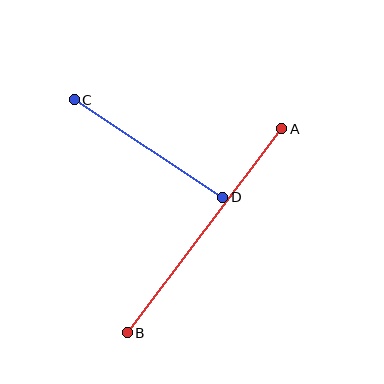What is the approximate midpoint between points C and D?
The midpoint is at approximately (149, 149) pixels.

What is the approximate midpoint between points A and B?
The midpoint is at approximately (204, 231) pixels.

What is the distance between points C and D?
The distance is approximately 178 pixels.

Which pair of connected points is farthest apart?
Points A and B are farthest apart.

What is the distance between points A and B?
The distance is approximately 256 pixels.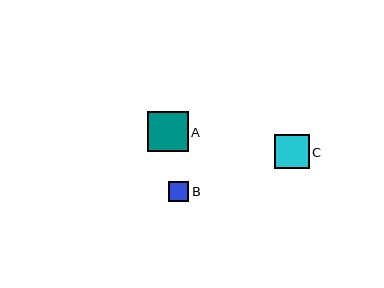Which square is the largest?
Square A is the largest with a size of approximately 40 pixels.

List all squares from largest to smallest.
From largest to smallest: A, C, B.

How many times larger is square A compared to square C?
Square A is approximately 1.2 times the size of square C.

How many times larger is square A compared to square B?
Square A is approximately 2.0 times the size of square B.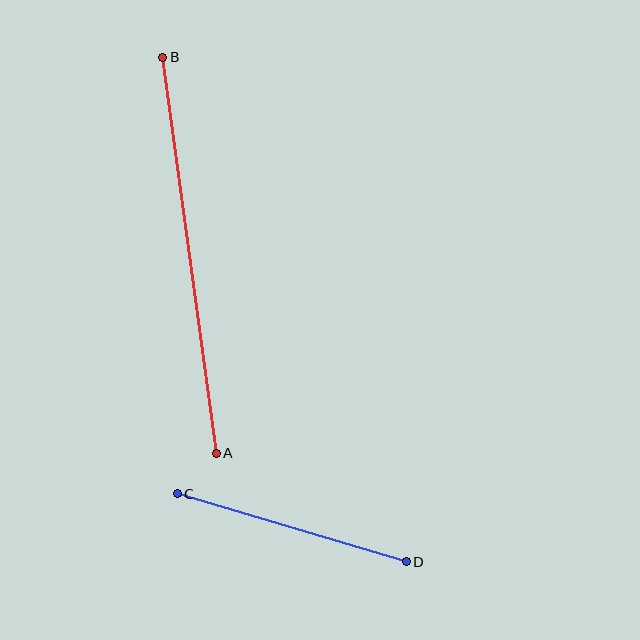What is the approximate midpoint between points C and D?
The midpoint is at approximately (292, 528) pixels.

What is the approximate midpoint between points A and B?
The midpoint is at approximately (190, 255) pixels.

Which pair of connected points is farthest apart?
Points A and B are farthest apart.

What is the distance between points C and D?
The distance is approximately 239 pixels.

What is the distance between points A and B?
The distance is approximately 400 pixels.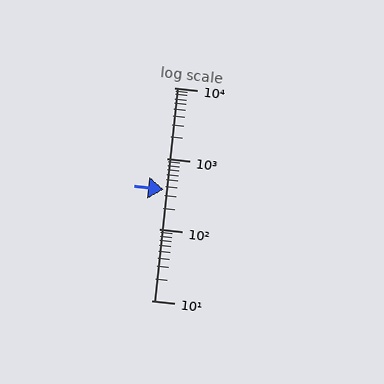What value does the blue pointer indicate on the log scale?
The pointer indicates approximately 370.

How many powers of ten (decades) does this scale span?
The scale spans 3 decades, from 10 to 10000.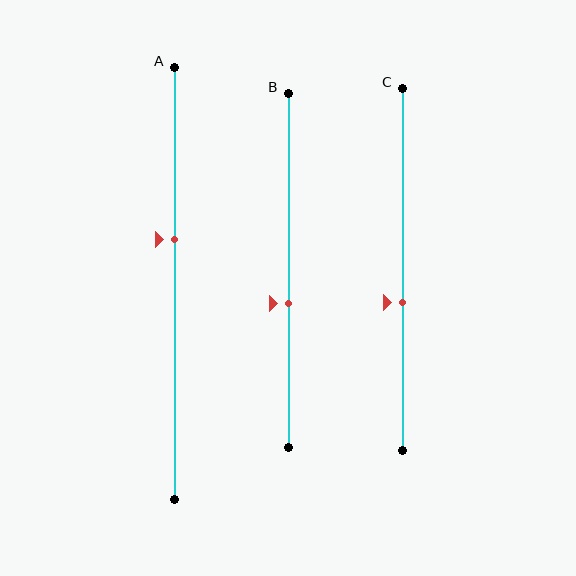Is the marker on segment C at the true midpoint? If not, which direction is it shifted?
No, the marker on segment C is shifted downward by about 9% of the segment length.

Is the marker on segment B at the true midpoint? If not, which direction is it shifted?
No, the marker on segment B is shifted downward by about 9% of the segment length.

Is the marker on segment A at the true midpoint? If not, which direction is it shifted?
No, the marker on segment A is shifted upward by about 10% of the segment length.